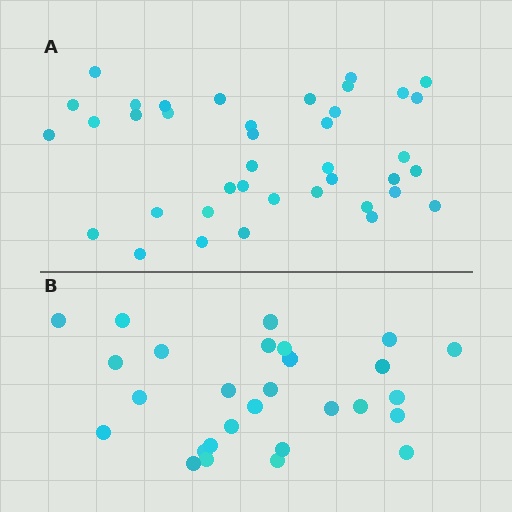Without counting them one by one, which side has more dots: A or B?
Region A (the top region) has more dots.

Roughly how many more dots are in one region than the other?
Region A has roughly 12 or so more dots than region B.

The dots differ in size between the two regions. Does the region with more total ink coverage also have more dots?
No. Region B has more total ink coverage because its dots are larger, but region A actually contains more individual dots. Total area can be misleading — the number of items is what matters here.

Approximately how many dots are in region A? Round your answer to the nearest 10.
About 40 dots. (The exact count is 39, which rounds to 40.)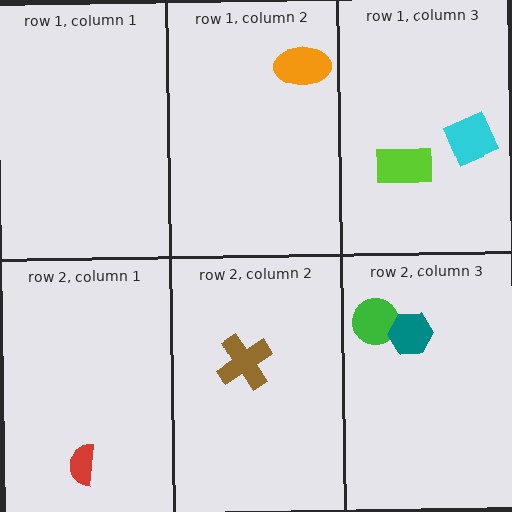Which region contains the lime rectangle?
The row 1, column 3 region.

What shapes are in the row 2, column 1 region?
The red semicircle.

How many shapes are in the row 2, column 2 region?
1.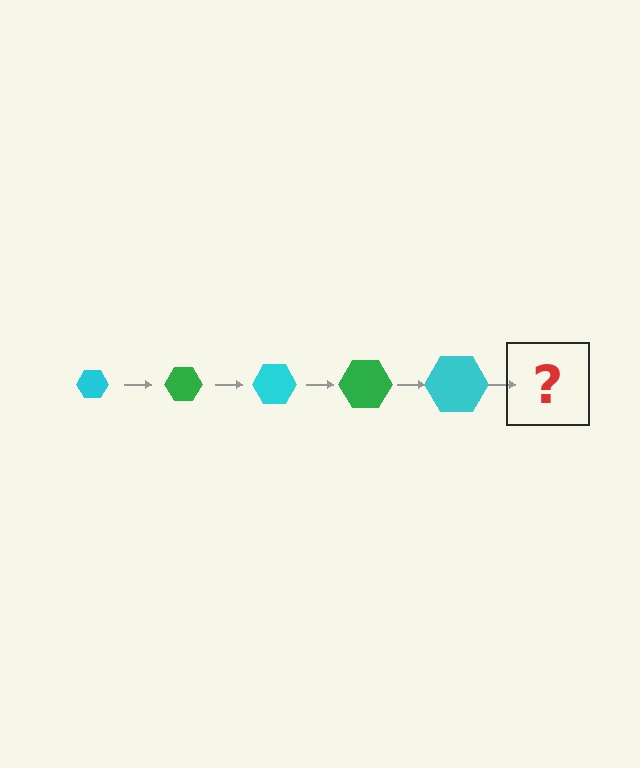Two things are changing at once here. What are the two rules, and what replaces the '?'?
The two rules are that the hexagon grows larger each step and the color cycles through cyan and green. The '?' should be a green hexagon, larger than the previous one.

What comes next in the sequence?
The next element should be a green hexagon, larger than the previous one.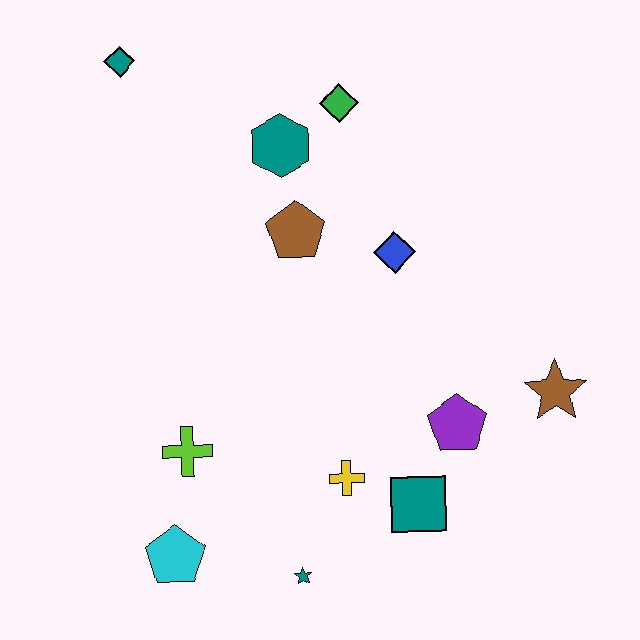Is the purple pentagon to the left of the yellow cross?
No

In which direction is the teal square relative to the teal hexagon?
The teal square is below the teal hexagon.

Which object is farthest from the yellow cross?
The teal diamond is farthest from the yellow cross.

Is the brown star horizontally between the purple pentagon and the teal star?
No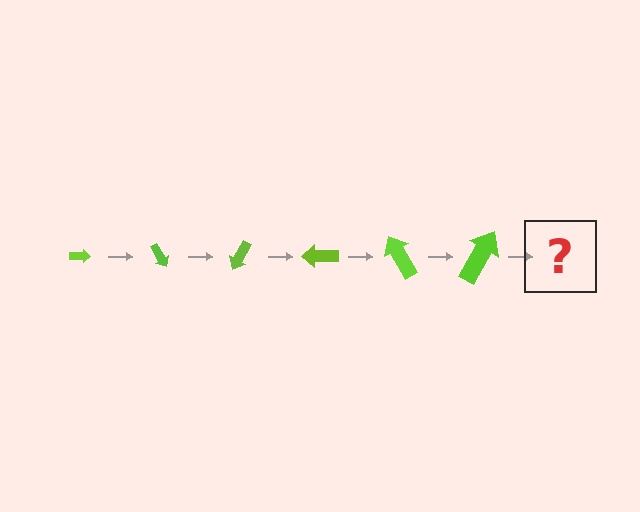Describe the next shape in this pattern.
It should be an arrow, larger than the previous one and rotated 360 degrees from the start.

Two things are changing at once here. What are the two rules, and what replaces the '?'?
The two rules are that the arrow grows larger each step and it rotates 60 degrees each step. The '?' should be an arrow, larger than the previous one and rotated 360 degrees from the start.